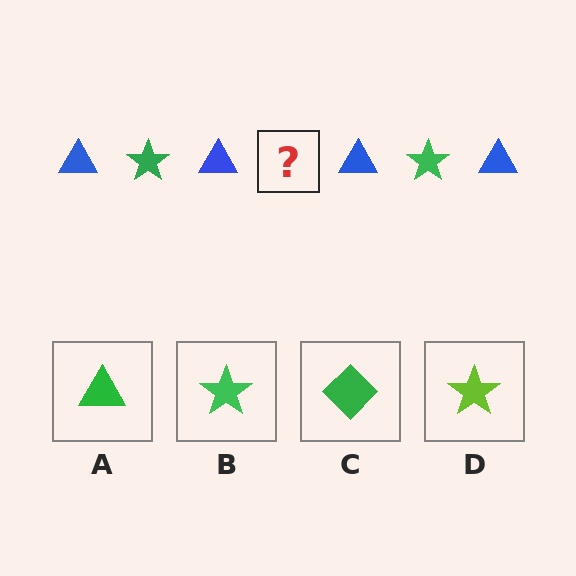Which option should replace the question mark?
Option B.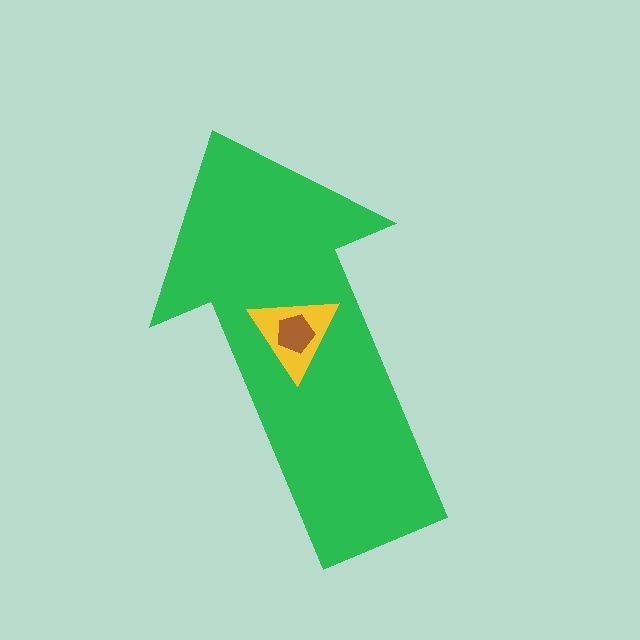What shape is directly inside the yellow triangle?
The brown pentagon.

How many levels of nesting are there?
3.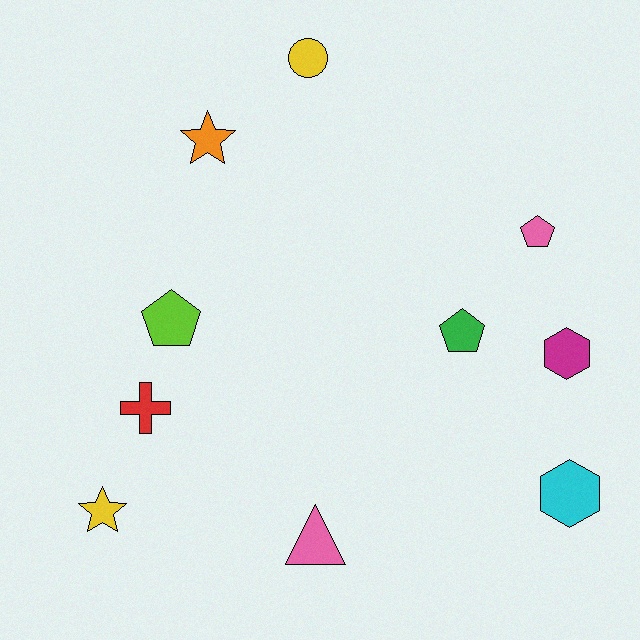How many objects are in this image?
There are 10 objects.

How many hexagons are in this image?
There are 2 hexagons.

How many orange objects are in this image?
There is 1 orange object.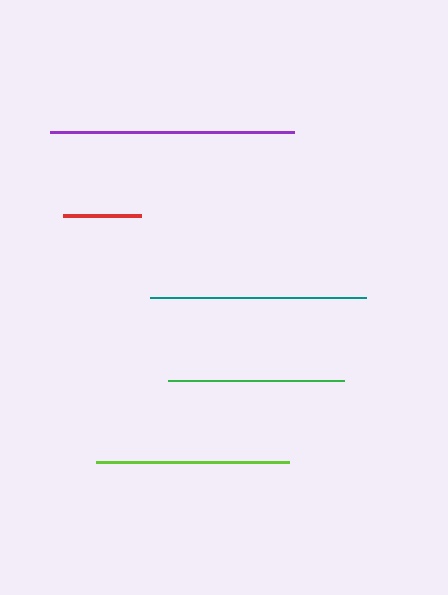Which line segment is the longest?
The purple line is the longest at approximately 244 pixels.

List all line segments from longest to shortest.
From longest to shortest: purple, teal, lime, green, red.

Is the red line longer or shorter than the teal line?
The teal line is longer than the red line.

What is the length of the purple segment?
The purple segment is approximately 244 pixels long.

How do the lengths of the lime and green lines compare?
The lime and green lines are approximately the same length.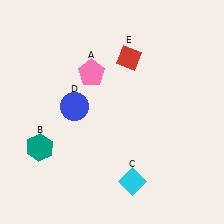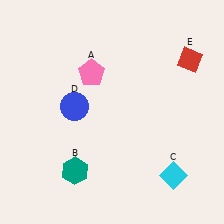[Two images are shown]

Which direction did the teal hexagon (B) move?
The teal hexagon (B) moved right.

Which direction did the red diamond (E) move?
The red diamond (E) moved right.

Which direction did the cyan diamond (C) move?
The cyan diamond (C) moved right.